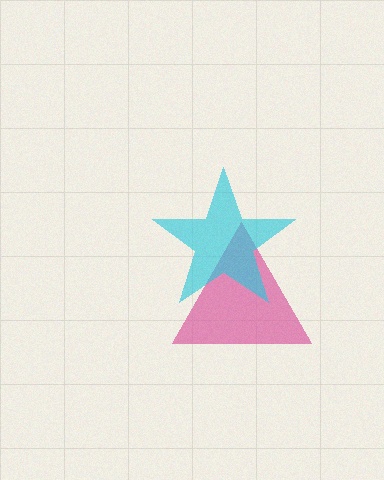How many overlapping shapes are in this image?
There are 2 overlapping shapes in the image.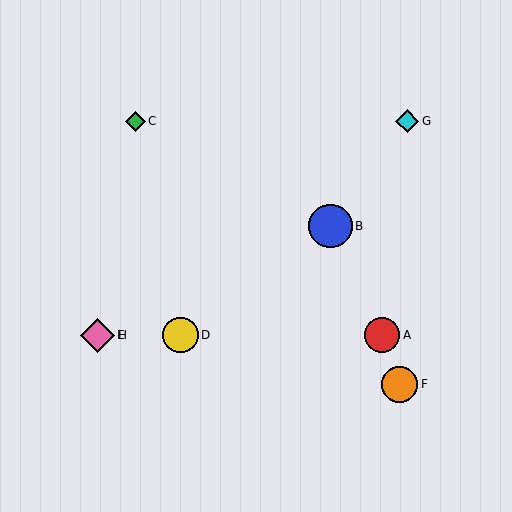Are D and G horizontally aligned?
No, D is at y≈335 and G is at y≈121.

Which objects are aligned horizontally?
Objects A, D, E, H are aligned horizontally.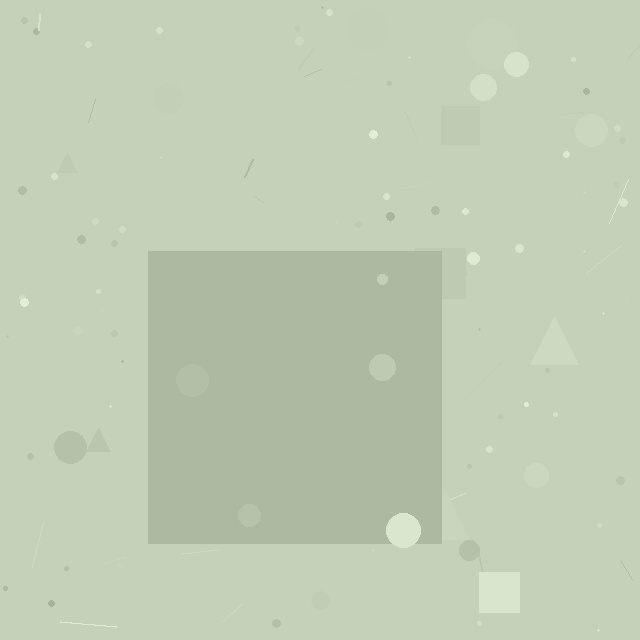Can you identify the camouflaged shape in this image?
The camouflaged shape is a square.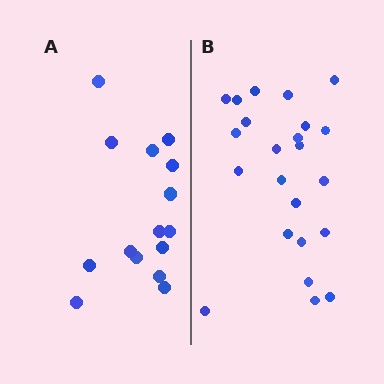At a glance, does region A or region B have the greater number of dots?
Region B (the right region) has more dots.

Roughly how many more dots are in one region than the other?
Region B has roughly 8 or so more dots than region A.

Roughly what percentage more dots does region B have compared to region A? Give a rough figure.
About 55% more.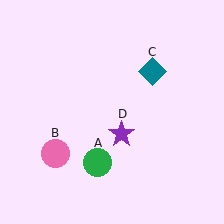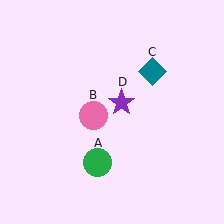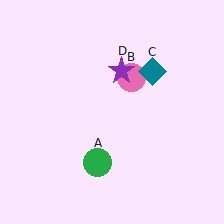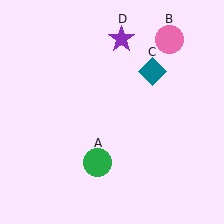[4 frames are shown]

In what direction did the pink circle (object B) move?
The pink circle (object B) moved up and to the right.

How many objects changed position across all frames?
2 objects changed position: pink circle (object B), purple star (object D).